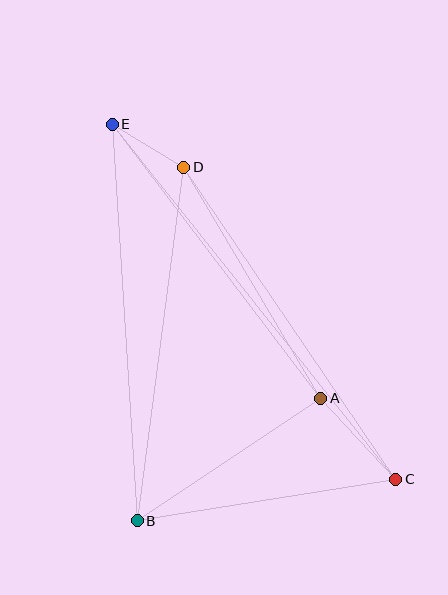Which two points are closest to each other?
Points D and E are closest to each other.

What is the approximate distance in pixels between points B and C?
The distance between B and C is approximately 262 pixels.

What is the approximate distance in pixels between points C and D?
The distance between C and D is approximately 377 pixels.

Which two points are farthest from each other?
Points C and E are farthest from each other.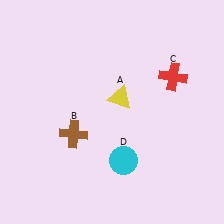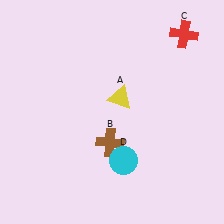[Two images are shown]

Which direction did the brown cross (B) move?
The brown cross (B) moved right.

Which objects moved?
The objects that moved are: the brown cross (B), the red cross (C).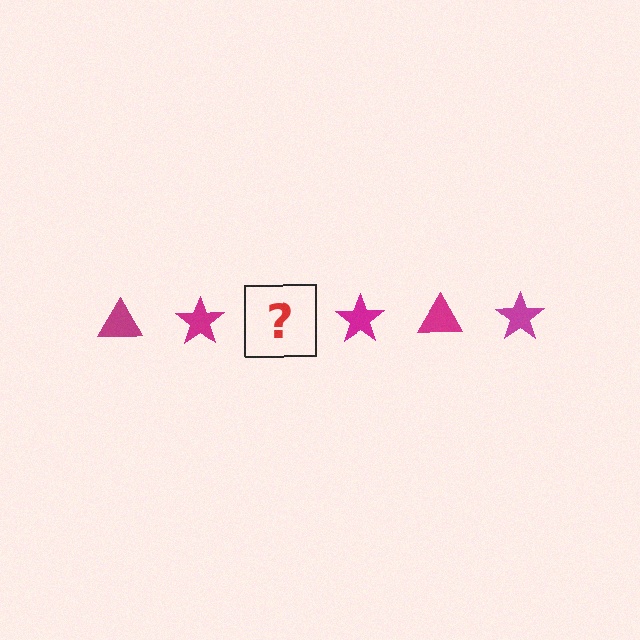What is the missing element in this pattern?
The missing element is a magenta triangle.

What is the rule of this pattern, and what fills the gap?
The rule is that the pattern cycles through triangle, star shapes in magenta. The gap should be filled with a magenta triangle.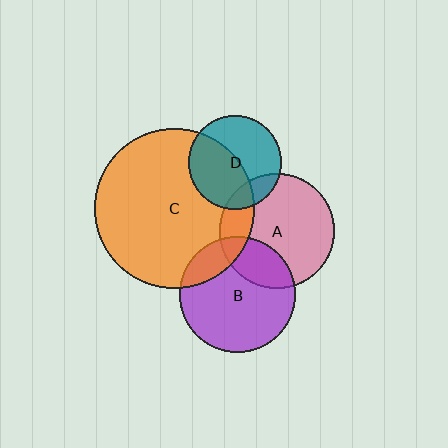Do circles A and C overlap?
Yes.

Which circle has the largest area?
Circle C (orange).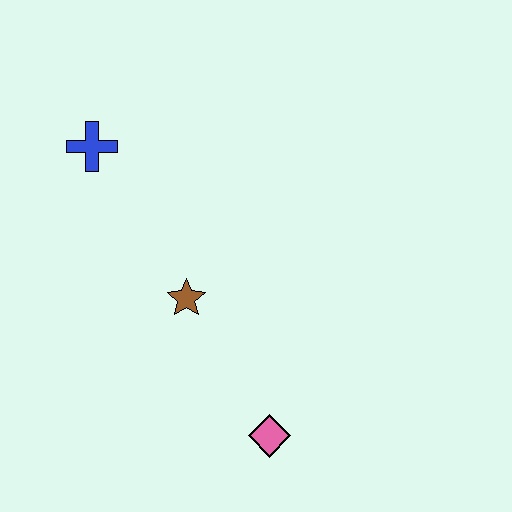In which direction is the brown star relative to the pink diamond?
The brown star is above the pink diamond.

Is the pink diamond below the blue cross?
Yes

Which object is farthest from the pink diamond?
The blue cross is farthest from the pink diamond.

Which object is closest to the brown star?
The pink diamond is closest to the brown star.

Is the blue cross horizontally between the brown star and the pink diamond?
No